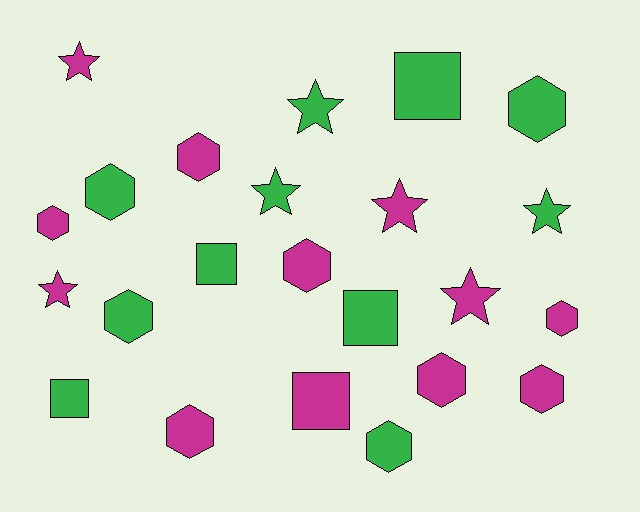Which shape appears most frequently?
Hexagon, with 11 objects.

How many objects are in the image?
There are 23 objects.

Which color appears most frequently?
Magenta, with 12 objects.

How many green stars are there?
There are 3 green stars.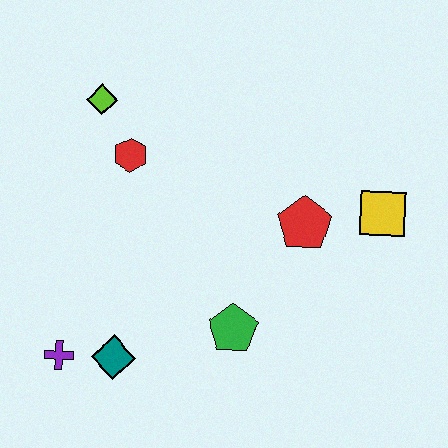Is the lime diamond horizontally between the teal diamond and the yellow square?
No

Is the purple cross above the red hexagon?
No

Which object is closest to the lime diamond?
The red hexagon is closest to the lime diamond.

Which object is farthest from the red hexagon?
The yellow square is farthest from the red hexagon.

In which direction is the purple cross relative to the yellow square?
The purple cross is to the left of the yellow square.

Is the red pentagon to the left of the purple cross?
No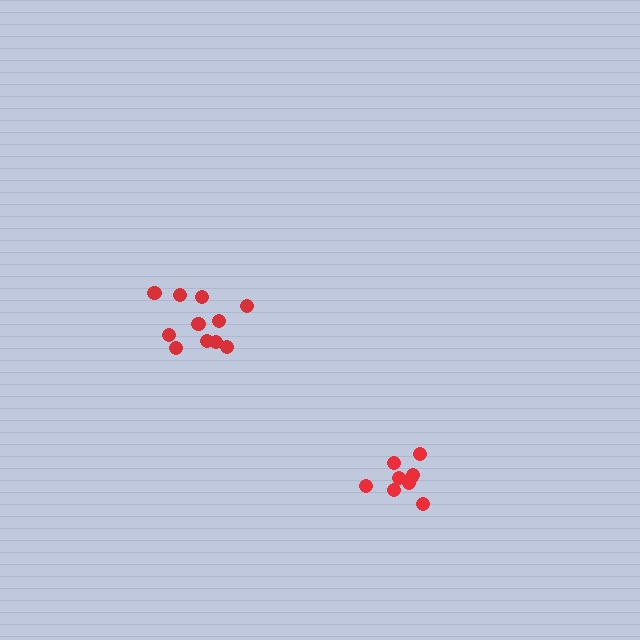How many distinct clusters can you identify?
There are 2 distinct clusters.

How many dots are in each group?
Group 1: 11 dots, Group 2: 9 dots (20 total).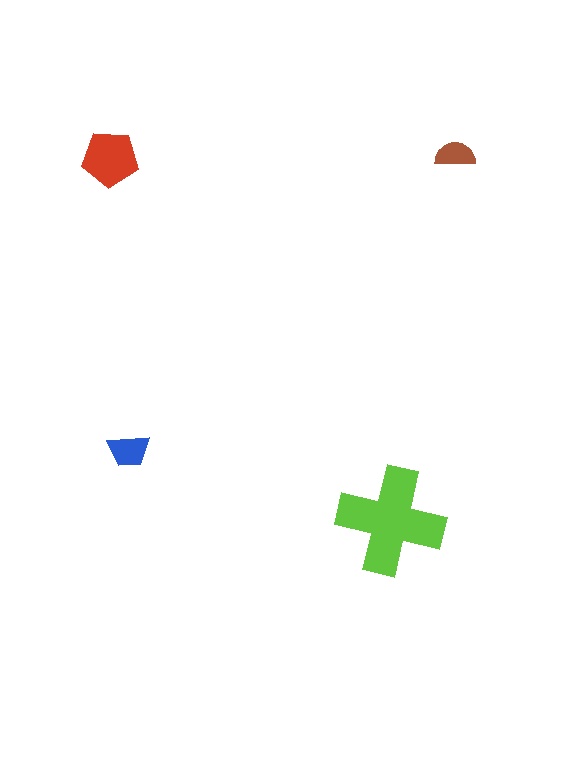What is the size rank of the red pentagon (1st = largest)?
2nd.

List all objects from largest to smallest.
The lime cross, the red pentagon, the blue trapezoid, the brown semicircle.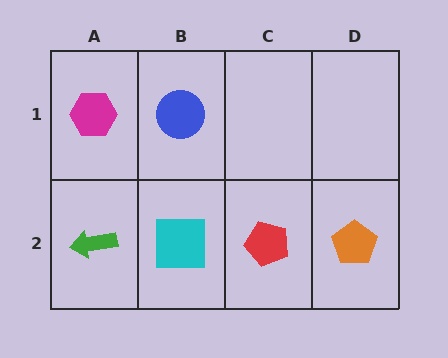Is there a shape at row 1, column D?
No, that cell is empty.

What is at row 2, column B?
A cyan square.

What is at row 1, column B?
A blue circle.